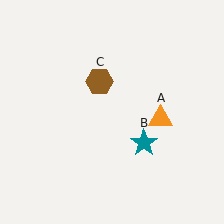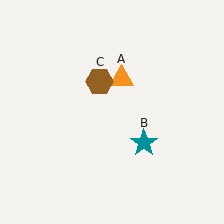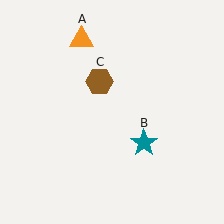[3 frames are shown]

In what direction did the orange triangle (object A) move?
The orange triangle (object A) moved up and to the left.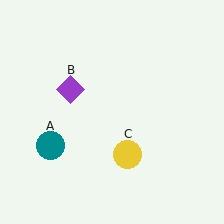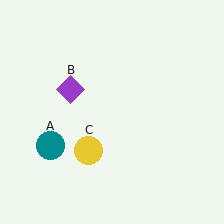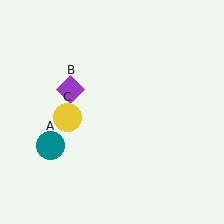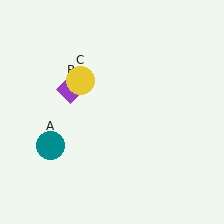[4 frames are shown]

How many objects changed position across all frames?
1 object changed position: yellow circle (object C).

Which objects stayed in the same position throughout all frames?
Teal circle (object A) and purple diamond (object B) remained stationary.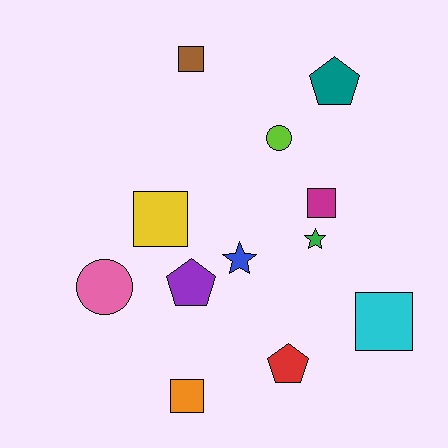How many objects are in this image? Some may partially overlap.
There are 12 objects.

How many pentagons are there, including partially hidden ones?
There are 3 pentagons.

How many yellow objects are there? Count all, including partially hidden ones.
There is 1 yellow object.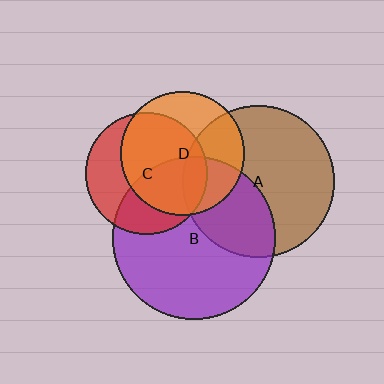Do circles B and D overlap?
Yes.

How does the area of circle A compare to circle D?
Approximately 1.5 times.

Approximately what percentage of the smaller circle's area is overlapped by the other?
Approximately 40%.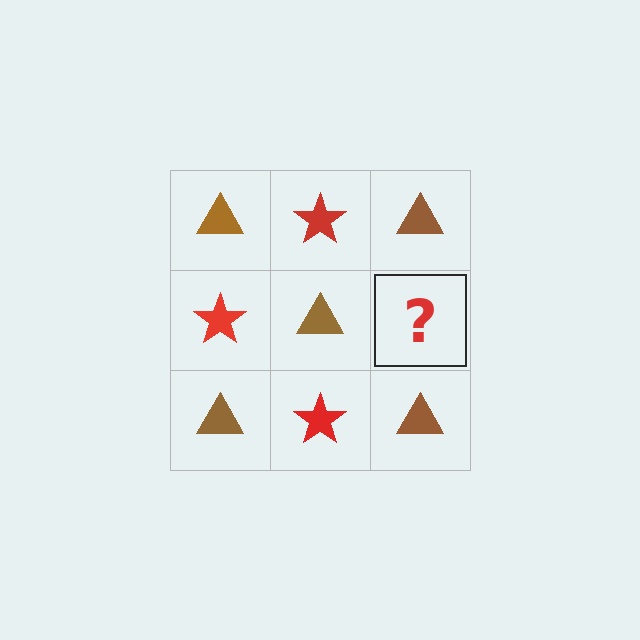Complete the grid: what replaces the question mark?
The question mark should be replaced with a red star.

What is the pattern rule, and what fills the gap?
The rule is that it alternates brown triangle and red star in a checkerboard pattern. The gap should be filled with a red star.